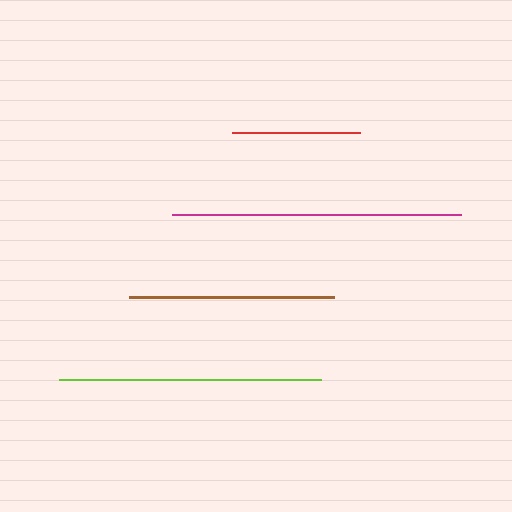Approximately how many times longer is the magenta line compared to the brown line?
The magenta line is approximately 1.4 times the length of the brown line.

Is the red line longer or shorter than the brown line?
The brown line is longer than the red line.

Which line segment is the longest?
The magenta line is the longest at approximately 289 pixels.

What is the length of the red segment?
The red segment is approximately 128 pixels long.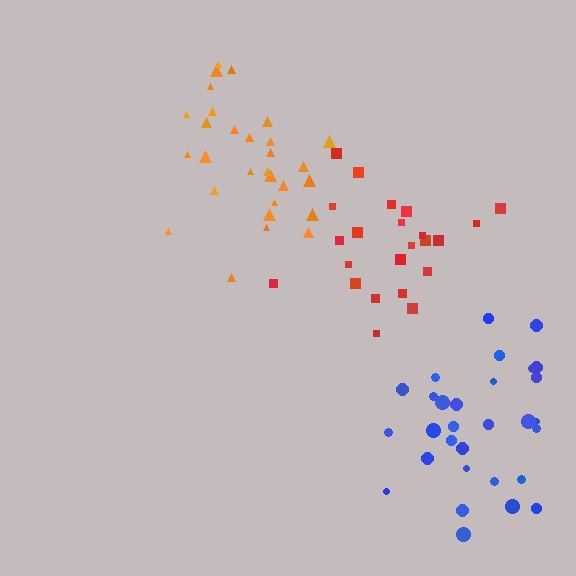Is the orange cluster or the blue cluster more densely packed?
Orange.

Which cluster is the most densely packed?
Orange.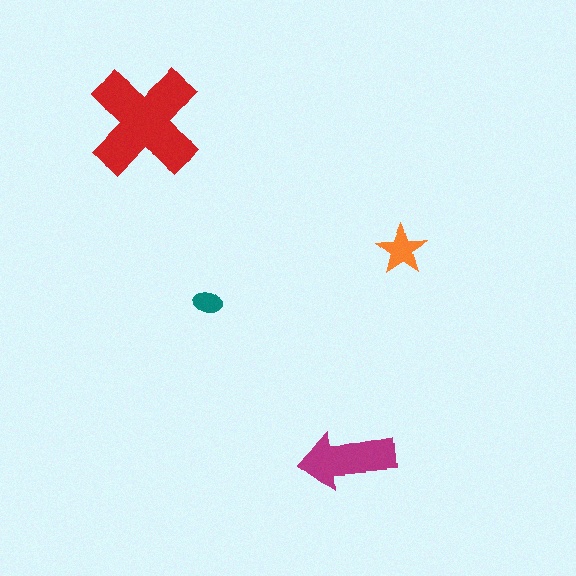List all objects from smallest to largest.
The teal ellipse, the orange star, the magenta arrow, the red cross.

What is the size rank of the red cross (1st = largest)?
1st.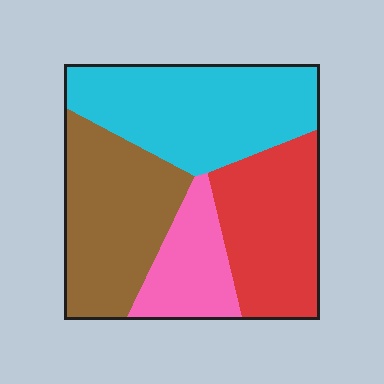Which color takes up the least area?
Pink, at roughly 15%.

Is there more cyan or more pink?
Cyan.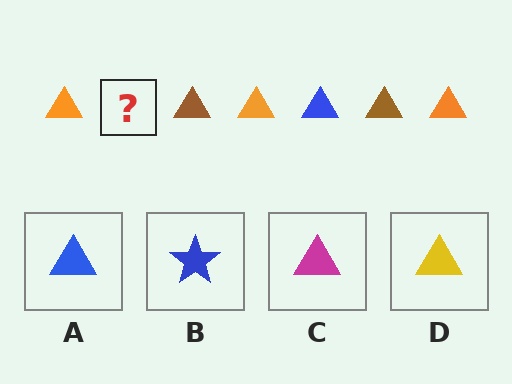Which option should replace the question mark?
Option A.